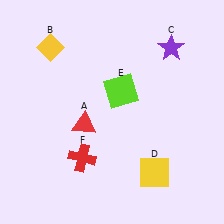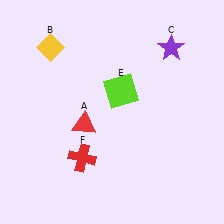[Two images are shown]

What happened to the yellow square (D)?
The yellow square (D) was removed in Image 2. It was in the bottom-right area of Image 1.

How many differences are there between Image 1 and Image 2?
There is 1 difference between the two images.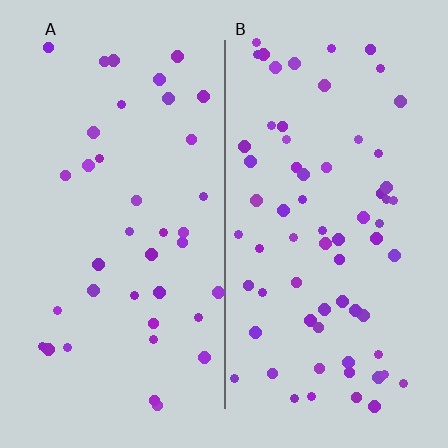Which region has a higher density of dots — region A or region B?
B (the right).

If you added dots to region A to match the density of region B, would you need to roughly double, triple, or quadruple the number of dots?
Approximately double.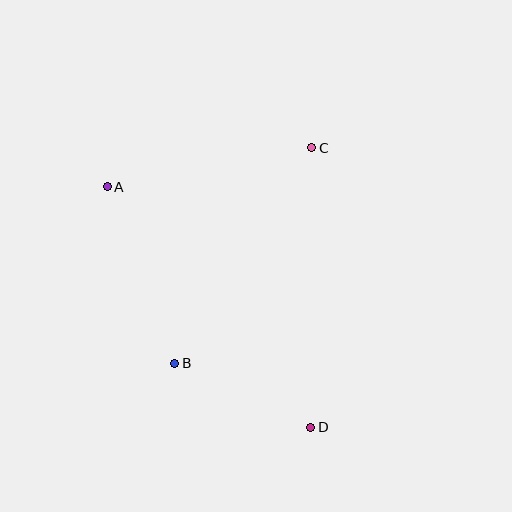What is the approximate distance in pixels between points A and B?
The distance between A and B is approximately 189 pixels.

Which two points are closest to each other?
Points B and D are closest to each other.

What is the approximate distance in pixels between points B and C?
The distance between B and C is approximately 255 pixels.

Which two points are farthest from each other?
Points A and D are farthest from each other.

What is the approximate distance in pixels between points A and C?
The distance between A and C is approximately 208 pixels.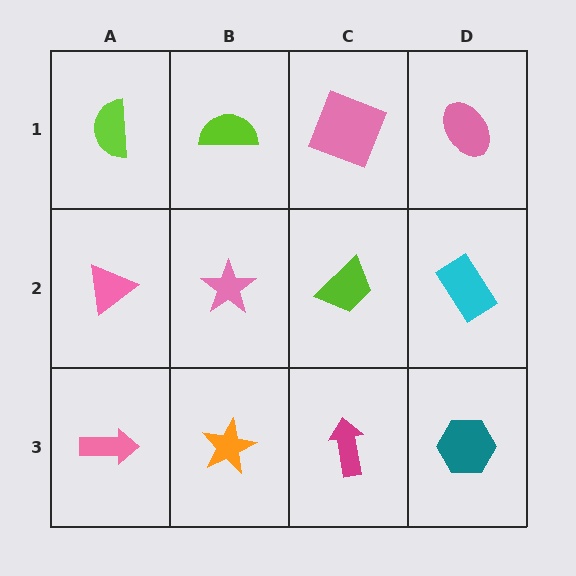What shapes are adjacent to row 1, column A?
A pink triangle (row 2, column A), a lime semicircle (row 1, column B).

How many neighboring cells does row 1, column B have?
3.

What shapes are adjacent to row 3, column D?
A cyan rectangle (row 2, column D), a magenta arrow (row 3, column C).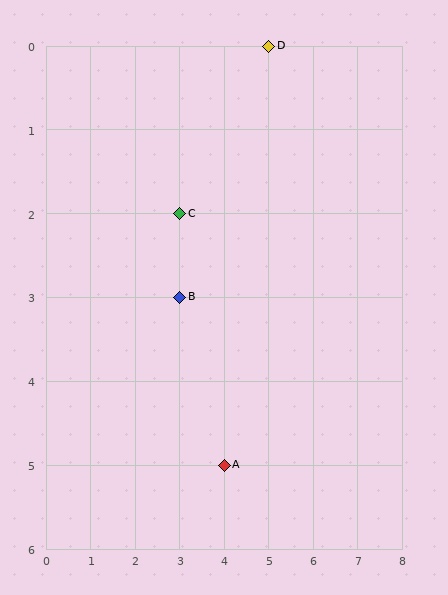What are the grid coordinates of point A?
Point A is at grid coordinates (4, 5).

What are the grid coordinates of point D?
Point D is at grid coordinates (5, 0).